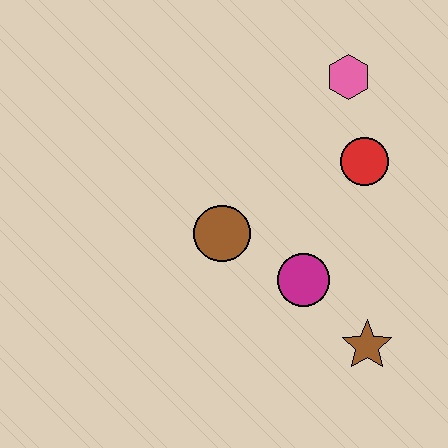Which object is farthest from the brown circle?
The pink hexagon is farthest from the brown circle.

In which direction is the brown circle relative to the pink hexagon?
The brown circle is below the pink hexagon.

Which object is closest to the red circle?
The pink hexagon is closest to the red circle.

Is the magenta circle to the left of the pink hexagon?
Yes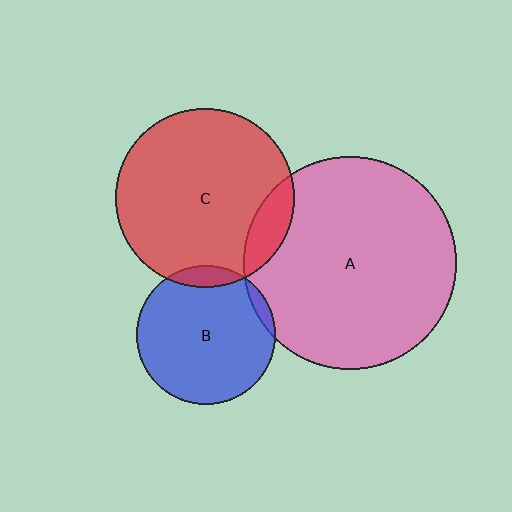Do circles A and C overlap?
Yes.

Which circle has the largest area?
Circle A (pink).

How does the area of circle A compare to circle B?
Approximately 2.4 times.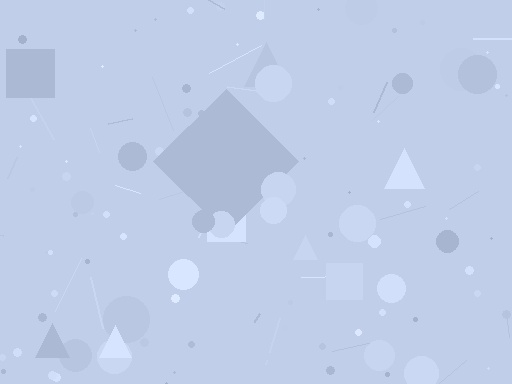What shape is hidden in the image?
A diamond is hidden in the image.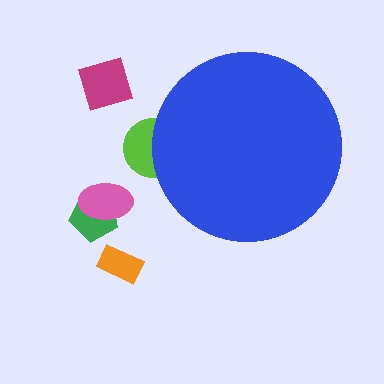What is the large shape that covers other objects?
A blue circle.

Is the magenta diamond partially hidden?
No, the magenta diamond is fully visible.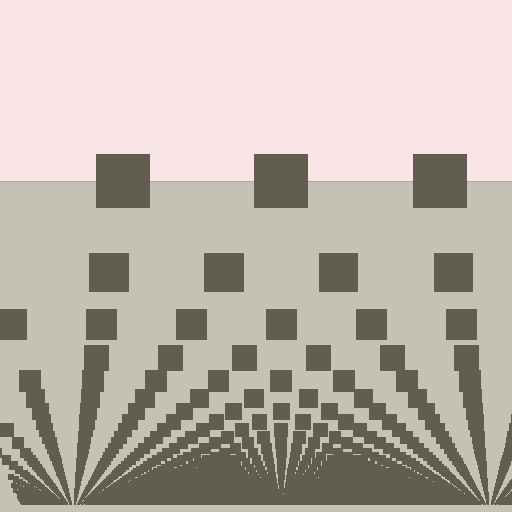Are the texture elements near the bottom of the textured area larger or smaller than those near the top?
Smaller. The gradient is inverted — elements near the bottom are smaller and denser.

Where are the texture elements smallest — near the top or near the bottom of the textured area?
Near the bottom.